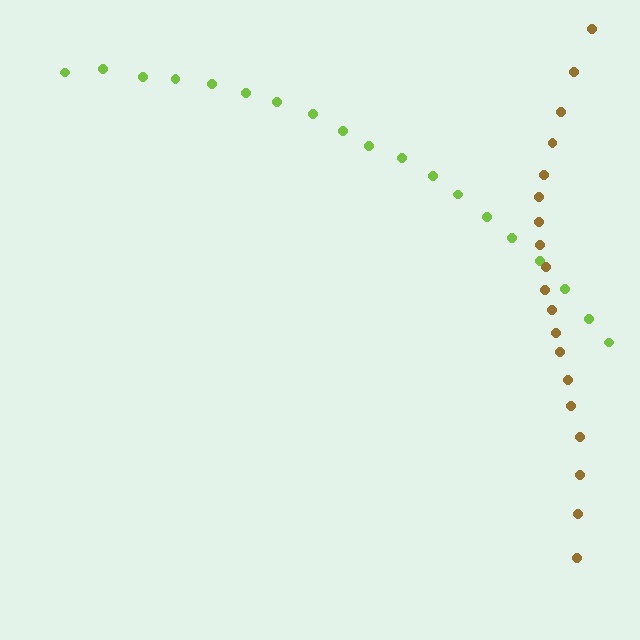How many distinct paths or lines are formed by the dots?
There are 2 distinct paths.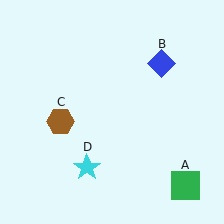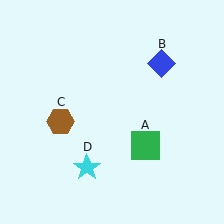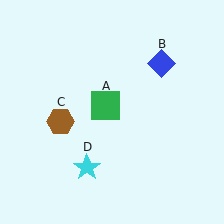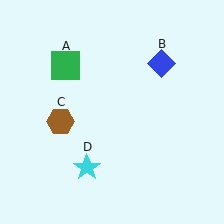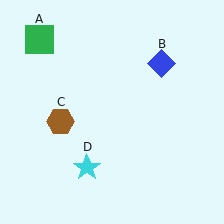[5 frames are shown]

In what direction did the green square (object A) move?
The green square (object A) moved up and to the left.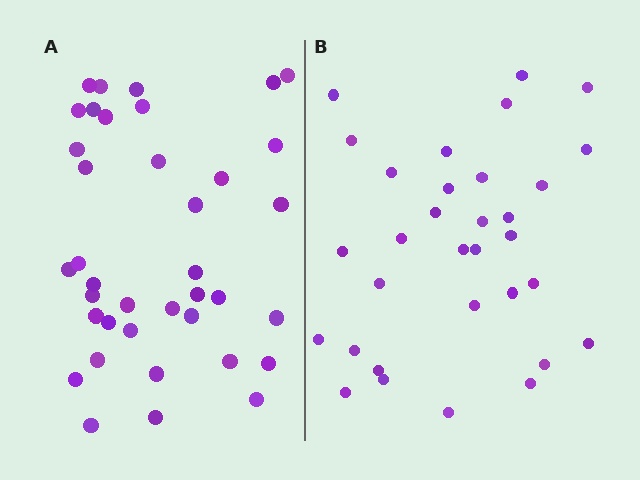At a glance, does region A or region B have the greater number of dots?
Region A (the left region) has more dots.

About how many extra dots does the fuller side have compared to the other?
Region A has about 6 more dots than region B.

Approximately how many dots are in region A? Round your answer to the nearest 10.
About 40 dots. (The exact count is 38, which rounds to 40.)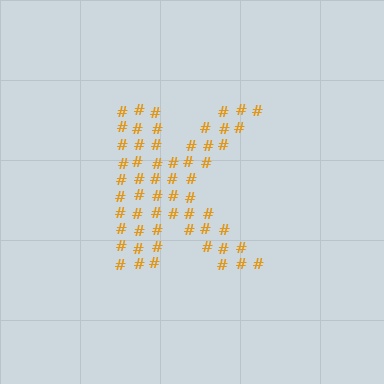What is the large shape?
The large shape is the letter K.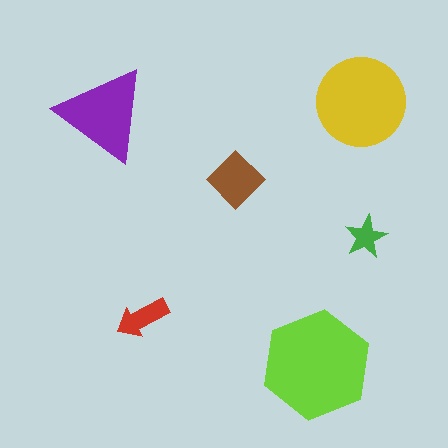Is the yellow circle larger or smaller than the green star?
Larger.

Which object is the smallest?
The green star.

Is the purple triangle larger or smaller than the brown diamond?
Larger.